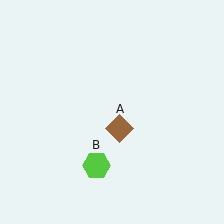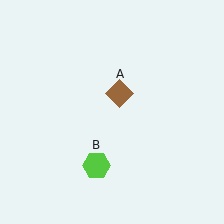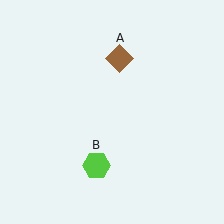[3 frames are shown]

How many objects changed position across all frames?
1 object changed position: brown diamond (object A).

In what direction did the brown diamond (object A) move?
The brown diamond (object A) moved up.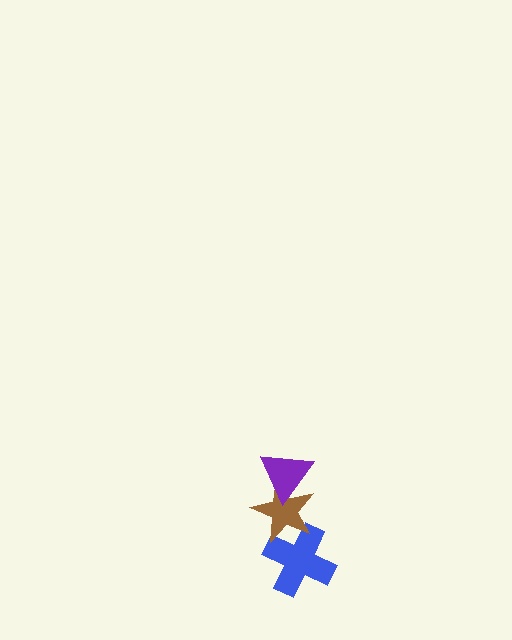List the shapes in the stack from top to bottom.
From top to bottom: the purple triangle, the brown star, the blue cross.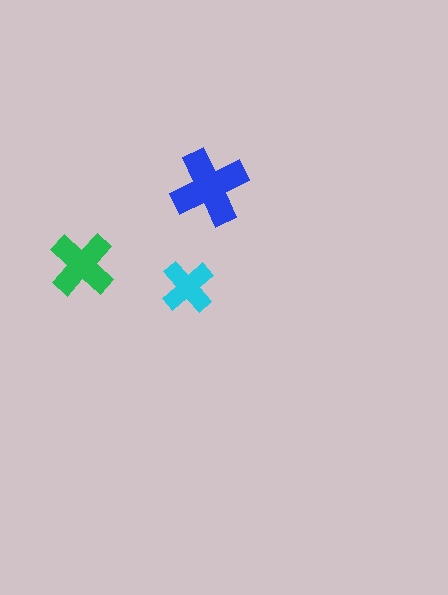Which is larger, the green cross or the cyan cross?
The green one.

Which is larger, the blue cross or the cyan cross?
The blue one.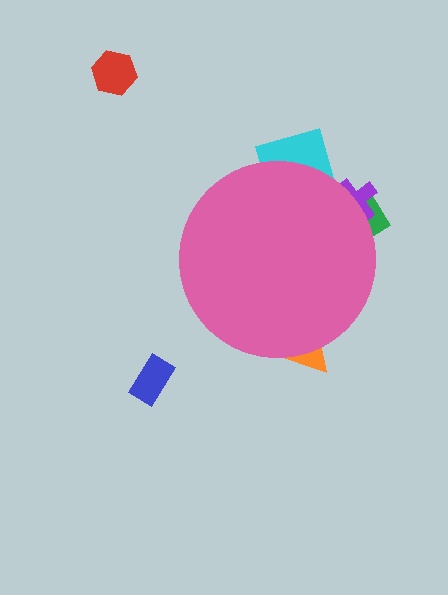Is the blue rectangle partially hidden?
No, the blue rectangle is fully visible.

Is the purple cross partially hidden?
Yes, the purple cross is partially hidden behind the pink circle.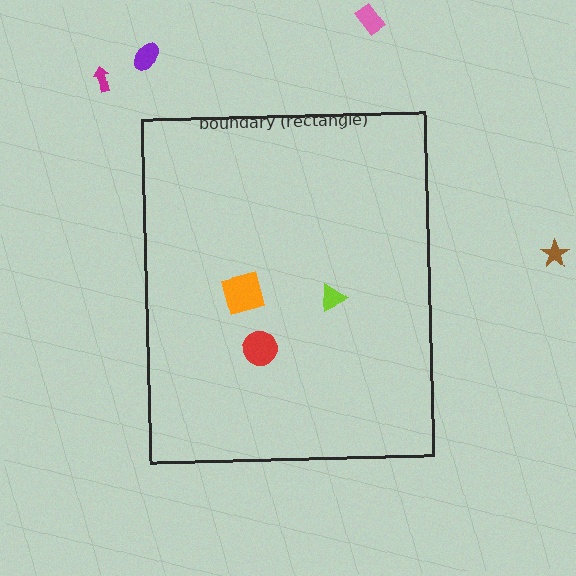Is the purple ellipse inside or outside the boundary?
Outside.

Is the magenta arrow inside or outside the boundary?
Outside.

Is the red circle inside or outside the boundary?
Inside.